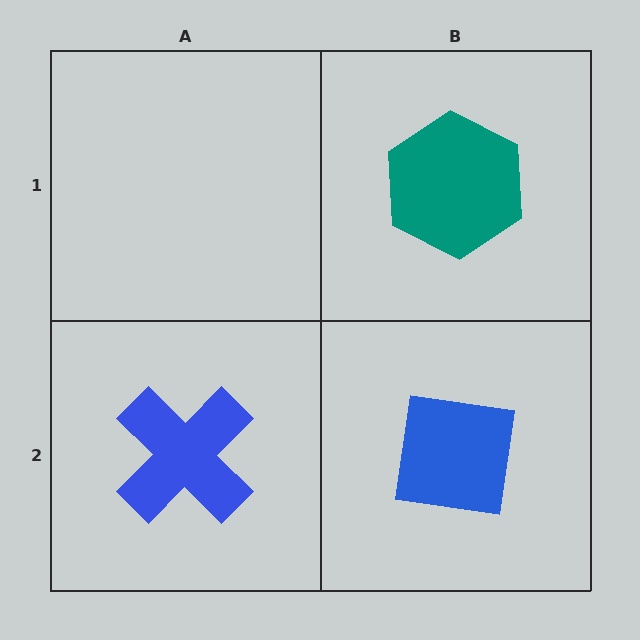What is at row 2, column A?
A blue cross.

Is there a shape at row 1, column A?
No, that cell is empty.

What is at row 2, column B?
A blue square.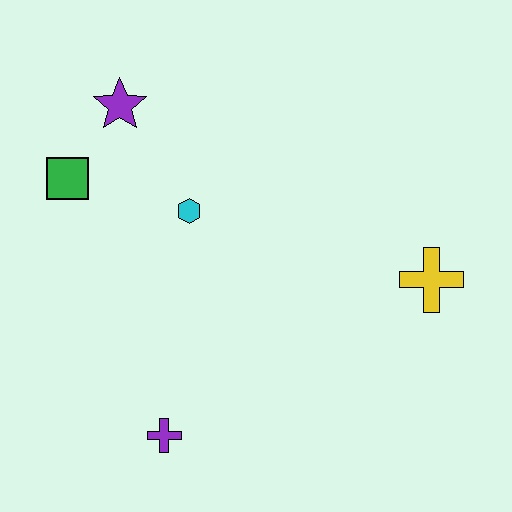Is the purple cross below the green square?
Yes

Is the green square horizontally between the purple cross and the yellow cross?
No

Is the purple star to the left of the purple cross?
Yes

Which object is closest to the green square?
The purple star is closest to the green square.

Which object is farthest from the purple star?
The yellow cross is farthest from the purple star.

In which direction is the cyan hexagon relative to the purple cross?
The cyan hexagon is above the purple cross.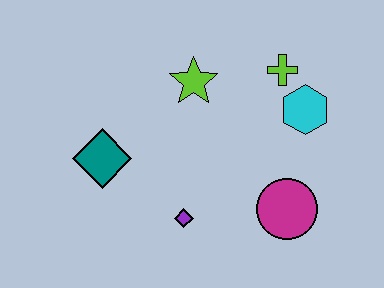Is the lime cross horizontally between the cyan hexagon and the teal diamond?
Yes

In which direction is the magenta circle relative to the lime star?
The magenta circle is below the lime star.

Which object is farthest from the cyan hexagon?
The teal diamond is farthest from the cyan hexagon.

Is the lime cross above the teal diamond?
Yes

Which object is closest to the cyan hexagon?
The lime cross is closest to the cyan hexagon.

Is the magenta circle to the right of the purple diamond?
Yes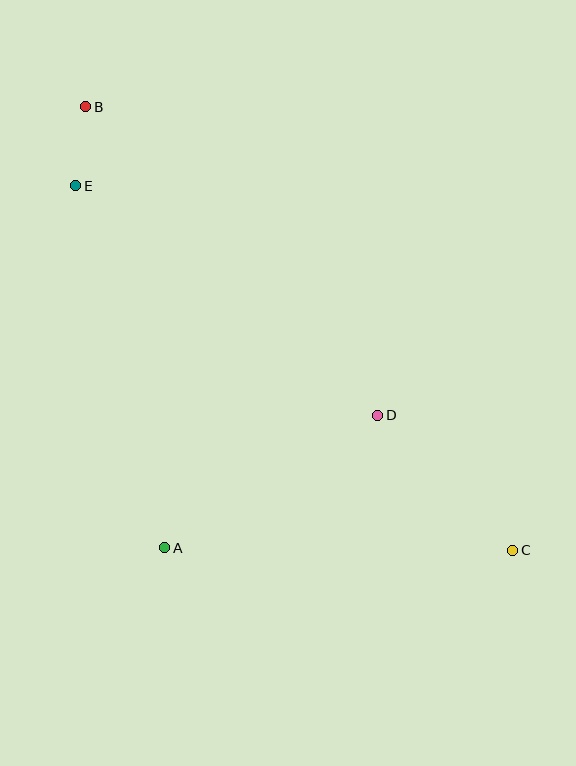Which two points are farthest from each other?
Points B and C are farthest from each other.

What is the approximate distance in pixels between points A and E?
The distance between A and E is approximately 372 pixels.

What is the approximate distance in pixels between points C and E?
The distance between C and E is approximately 569 pixels.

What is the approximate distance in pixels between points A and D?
The distance between A and D is approximately 251 pixels.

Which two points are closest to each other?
Points B and E are closest to each other.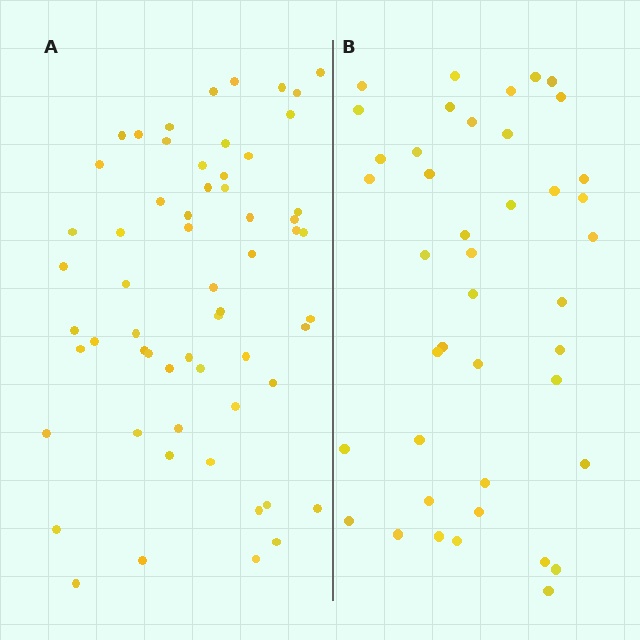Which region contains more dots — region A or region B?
Region A (the left region) has more dots.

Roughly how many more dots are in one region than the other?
Region A has approximately 20 more dots than region B.